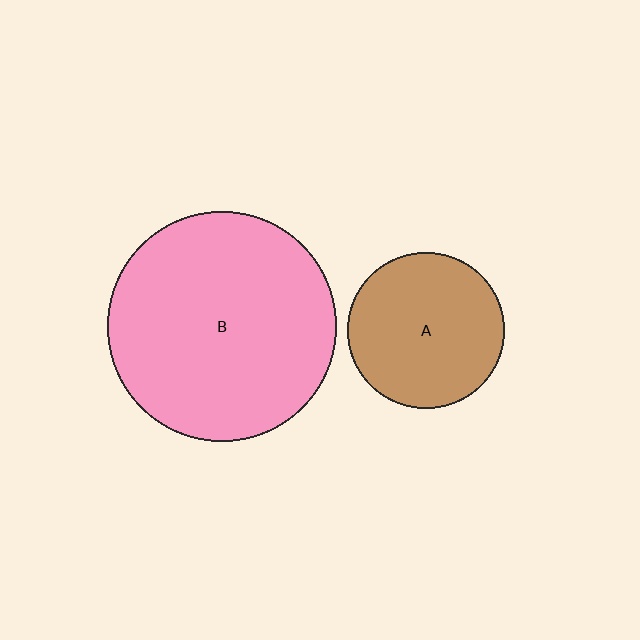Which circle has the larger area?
Circle B (pink).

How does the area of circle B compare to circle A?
Approximately 2.2 times.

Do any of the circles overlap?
No, none of the circles overlap.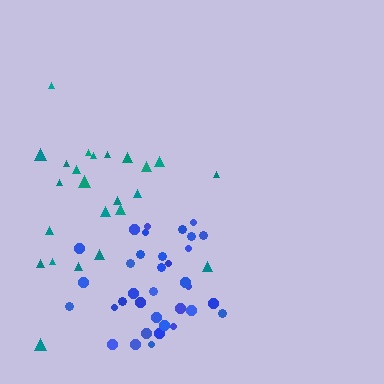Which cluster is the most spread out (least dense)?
Teal.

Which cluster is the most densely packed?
Blue.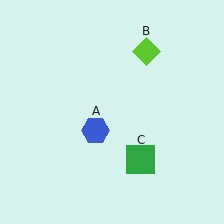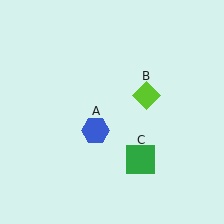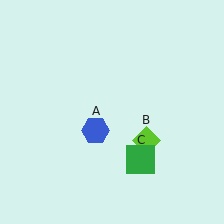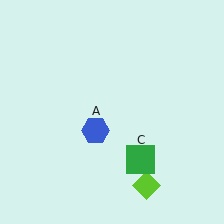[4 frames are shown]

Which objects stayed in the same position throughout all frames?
Blue hexagon (object A) and green square (object C) remained stationary.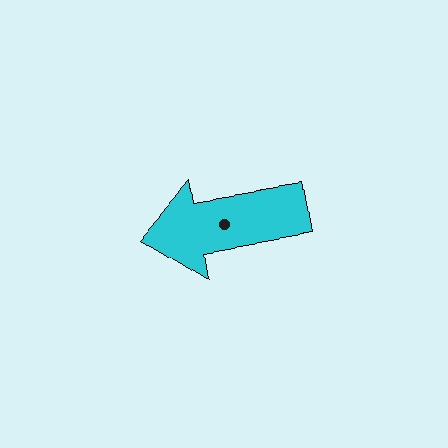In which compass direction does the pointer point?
West.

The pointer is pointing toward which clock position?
Roughly 9 o'clock.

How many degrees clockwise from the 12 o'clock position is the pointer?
Approximately 261 degrees.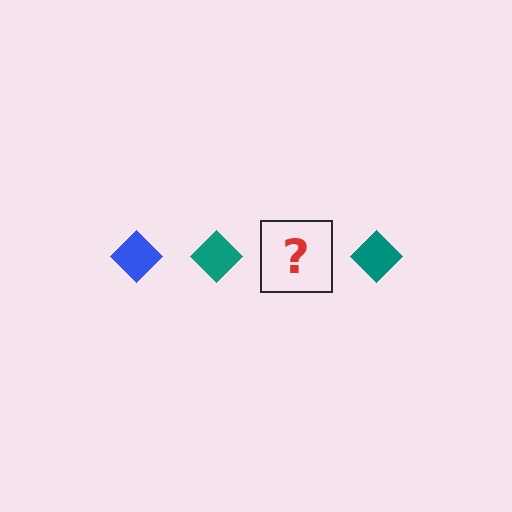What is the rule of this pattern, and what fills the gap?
The rule is that the pattern cycles through blue, teal diamonds. The gap should be filled with a blue diamond.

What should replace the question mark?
The question mark should be replaced with a blue diamond.